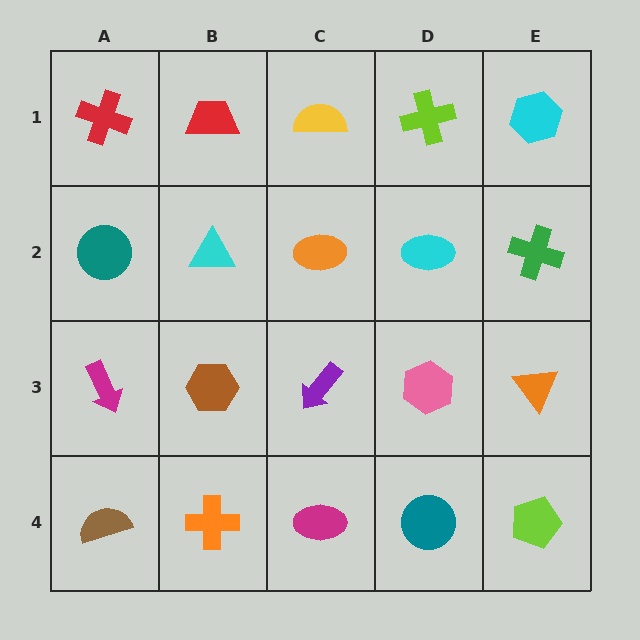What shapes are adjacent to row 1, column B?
A cyan triangle (row 2, column B), a red cross (row 1, column A), a yellow semicircle (row 1, column C).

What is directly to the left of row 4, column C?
An orange cross.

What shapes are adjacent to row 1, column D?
A cyan ellipse (row 2, column D), a yellow semicircle (row 1, column C), a cyan hexagon (row 1, column E).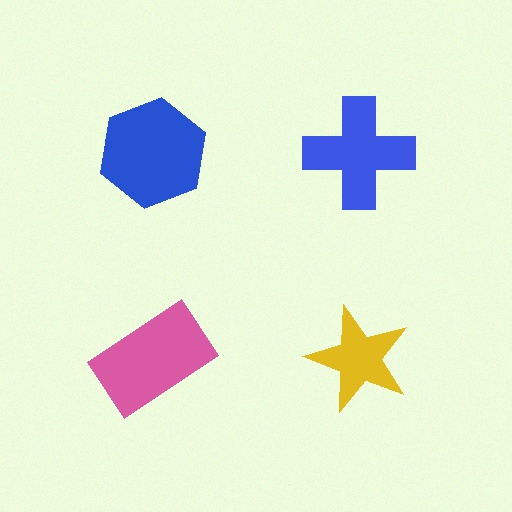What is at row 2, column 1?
A pink rectangle.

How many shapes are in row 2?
2 shapes.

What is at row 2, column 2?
A yellow star.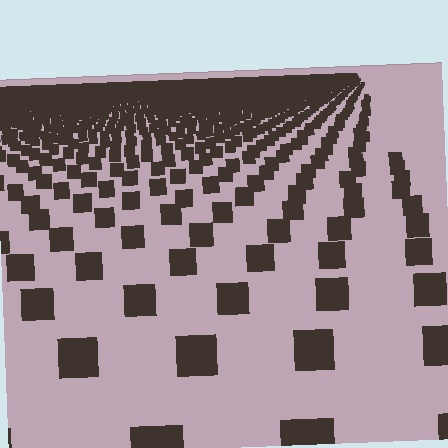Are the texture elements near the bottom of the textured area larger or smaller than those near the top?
Larger. Near the bottom, elements are closer to the viewer and appear at a bigger on-screen size.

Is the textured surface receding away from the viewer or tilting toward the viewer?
The surface is receding away from the viewer. Texture elements get smaller and denser toward the top.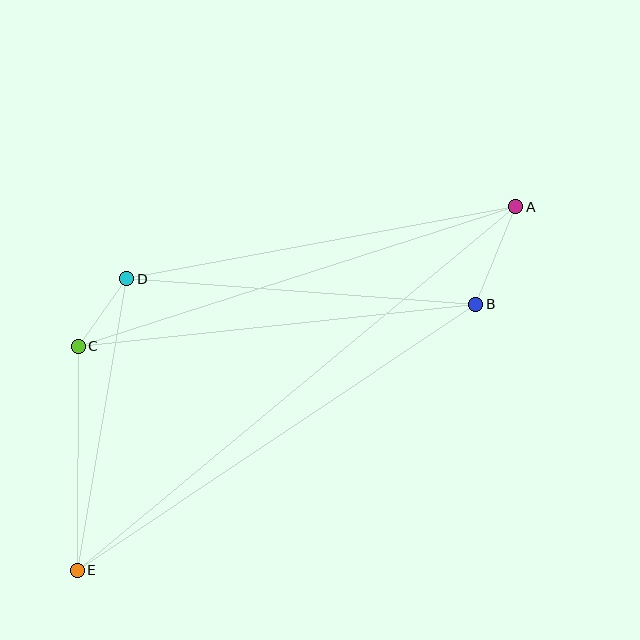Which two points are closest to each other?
Points C and D are closest to each other.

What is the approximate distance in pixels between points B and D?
The distance between B and D is approximately 350 pixels.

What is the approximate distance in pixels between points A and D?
The distance between A and D is approximately 395 pixels.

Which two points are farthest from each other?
Points A and E are farthest from each other.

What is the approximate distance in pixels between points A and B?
The distance between A and B is approximately 105 pixels.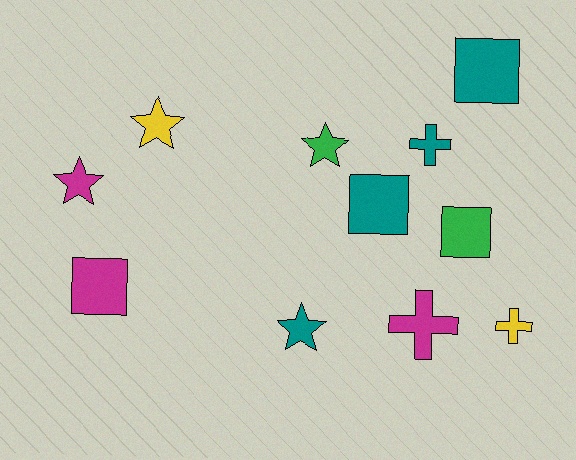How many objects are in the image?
There are 11 objects.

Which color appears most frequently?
Teal, with 4 objects.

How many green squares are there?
There is 1 green square.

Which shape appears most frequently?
Star, with 4 objects.